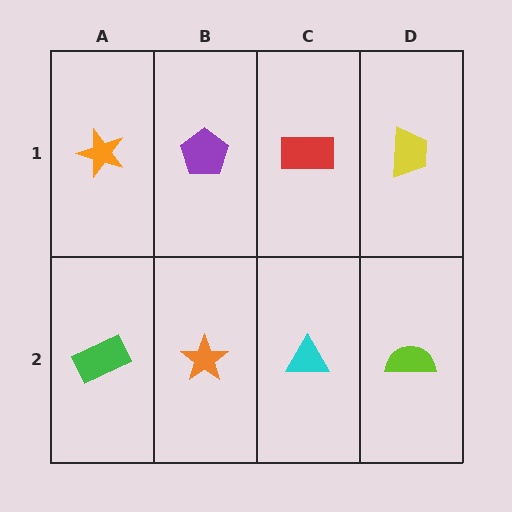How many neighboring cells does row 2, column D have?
2.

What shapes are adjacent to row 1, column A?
A green rectangle (row 2, column A), a purple pentagon (row 1, column B).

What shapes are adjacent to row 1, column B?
An orange star (row 2, column B), an orange star (row 1, column A), a red rectangle (row 1, column C).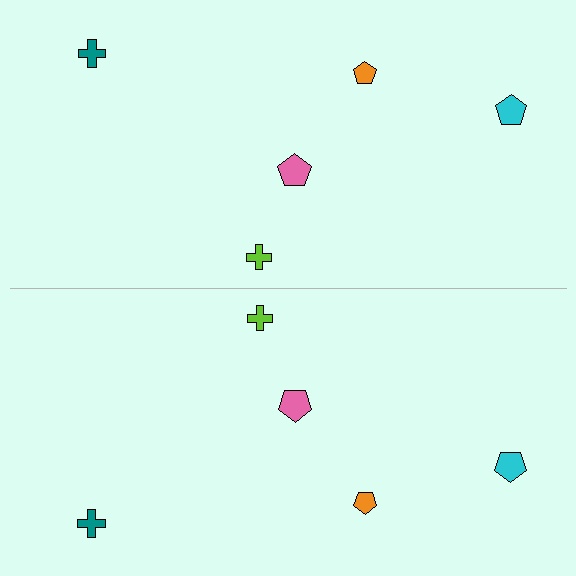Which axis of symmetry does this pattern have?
The pattern has a horizontal axis of symmetry running through the center of the image.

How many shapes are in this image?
There are 10 shapes in this image.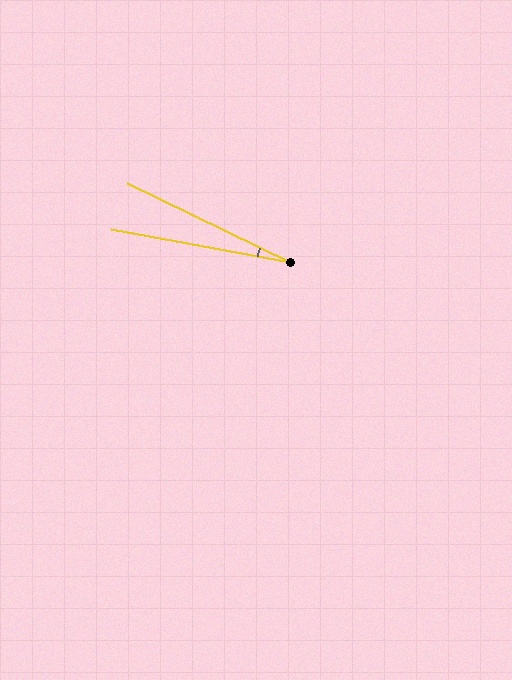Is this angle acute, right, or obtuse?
It is acute.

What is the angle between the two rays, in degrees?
Approximately 15 degrees.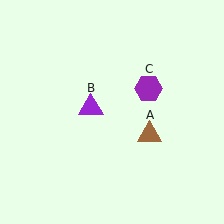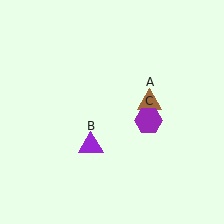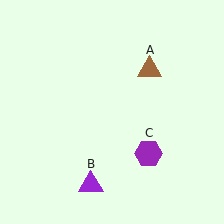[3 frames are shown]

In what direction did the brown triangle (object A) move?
The brown triangle (object A) moved up.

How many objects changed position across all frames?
3 objects changed position: brown triangle (object A), purple triangle (object B), purple hexagon (object C).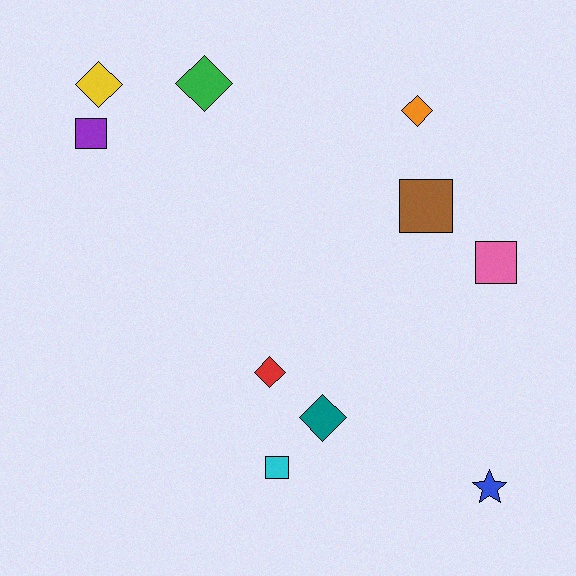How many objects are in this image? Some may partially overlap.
There are 10 objects.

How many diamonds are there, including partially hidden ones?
There are 5 diamonds.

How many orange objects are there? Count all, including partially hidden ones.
There is 1 orange object.